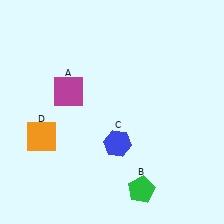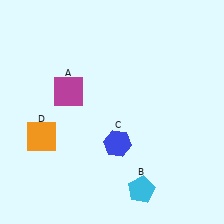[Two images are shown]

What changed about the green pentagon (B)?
In Image 1, B is green. In Image 2, it changed to cyan.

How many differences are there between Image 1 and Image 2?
There is 1 difference between the two images.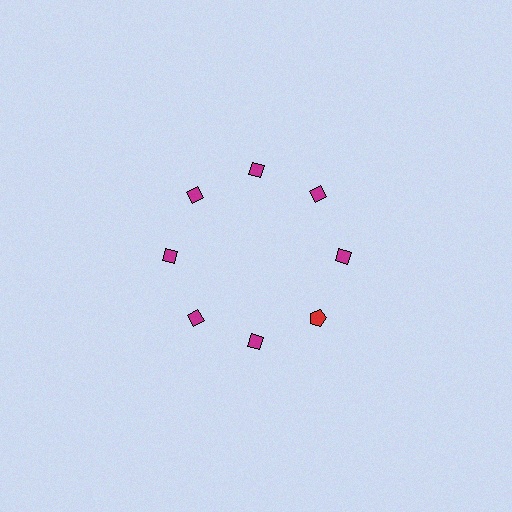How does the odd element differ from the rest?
It differs in both color (red instead of magenta) and shape (pentagon instead of diamond).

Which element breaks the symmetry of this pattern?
The red pentagon at roughly the 4 o'clock position breaks the symmetry. All other shapes are magenta diamonds.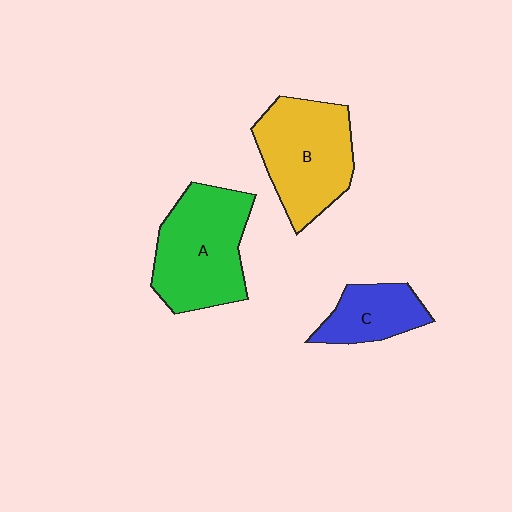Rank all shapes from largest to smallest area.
From largest to smallest: A (green), B (yellow), C (blue).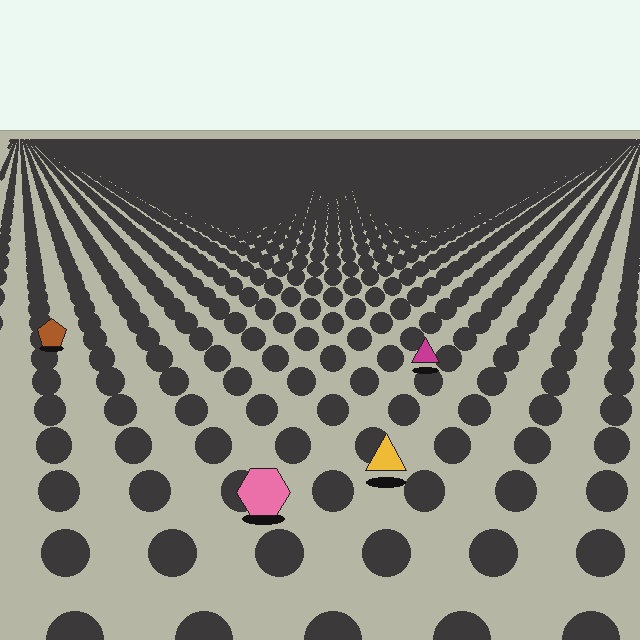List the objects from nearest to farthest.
From nearest to farthest: the pink hexagon, the yellow triangle, the magenta triangle, the brown pentagon.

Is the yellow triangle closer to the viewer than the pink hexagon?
No. The pink hexagon is closer — you can tell from the texture gradient: the ground texture is coarser near it.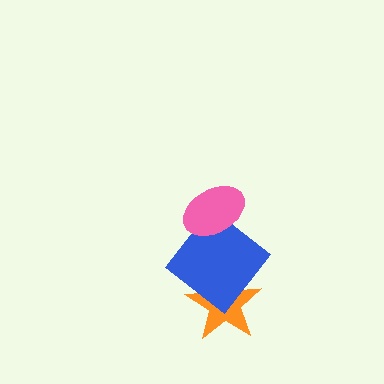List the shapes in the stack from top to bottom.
From top to bottom: the pink ellipse, the blue diamond, the orange star.